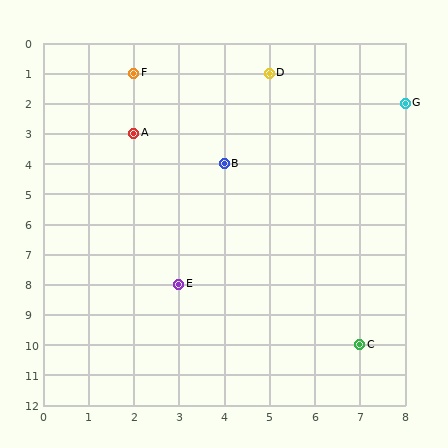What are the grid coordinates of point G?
Point G is at grid coordinates (8, 2).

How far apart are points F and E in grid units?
Points F and E are 1 column and 7 rows apart (about 7.1 grid units diagonally).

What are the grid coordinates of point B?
Point B is at grid coordinates (4, 4).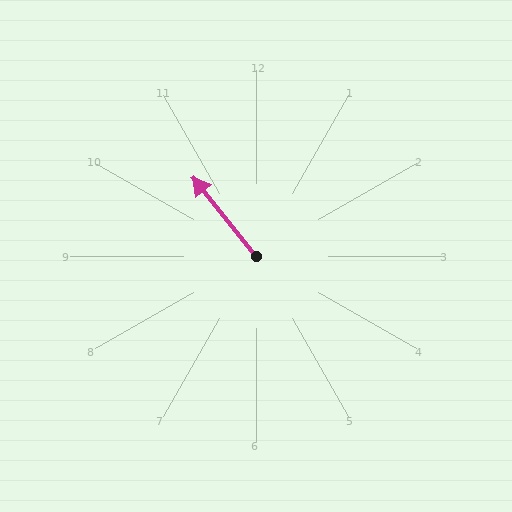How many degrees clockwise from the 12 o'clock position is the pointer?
Approximately 321 degrees.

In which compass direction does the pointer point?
Northwest.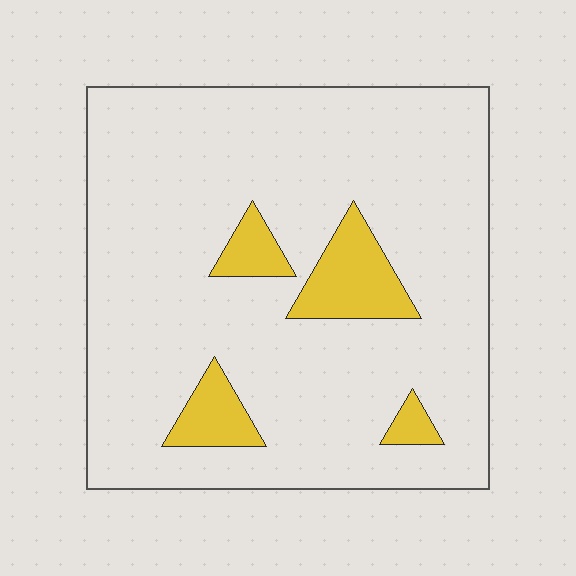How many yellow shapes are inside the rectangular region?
4.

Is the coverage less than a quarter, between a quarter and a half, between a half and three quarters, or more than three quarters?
Less than a quarter.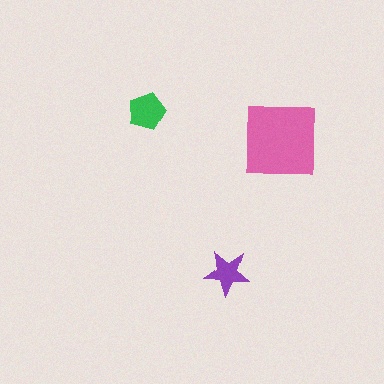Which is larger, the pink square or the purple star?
The pink square.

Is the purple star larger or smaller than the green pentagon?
Smaller.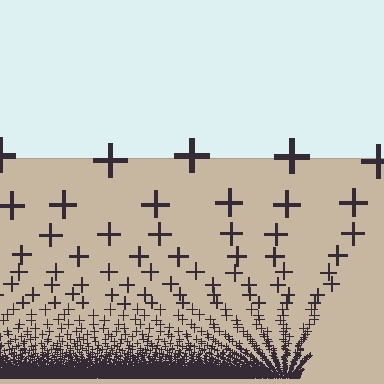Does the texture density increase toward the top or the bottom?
Density increases toward the bottom.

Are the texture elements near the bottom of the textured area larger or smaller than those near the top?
Smaller. The gradient is inverted — elements near the bottom are smaller and denser.